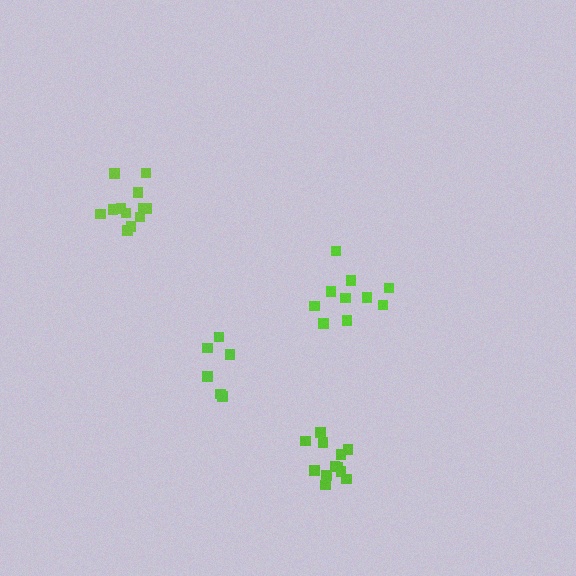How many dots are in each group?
Group 1: 12 dots, Group 2: 12 dots, Group 3: 10 dots, Group 4: 6 dots (40 total).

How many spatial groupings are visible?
There are 4 spatial groupings.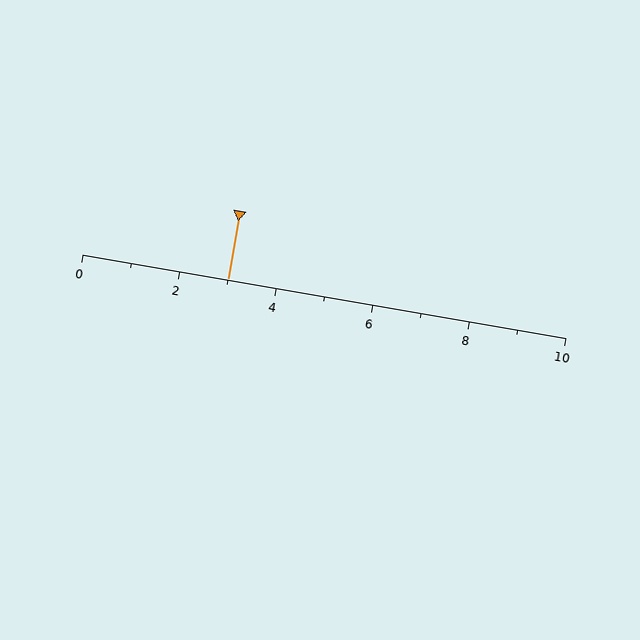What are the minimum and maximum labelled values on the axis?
The axis runs from 0 to 10.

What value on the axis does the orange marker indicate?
The marker indicates approximately 3.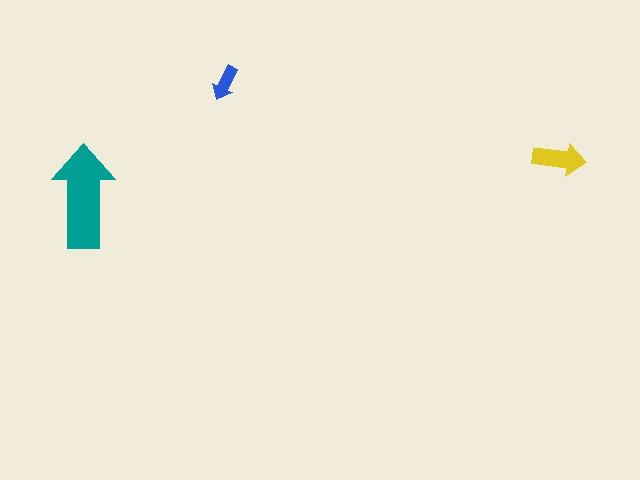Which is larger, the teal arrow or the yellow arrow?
The teal one.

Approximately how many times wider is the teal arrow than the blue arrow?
About 3 times wider.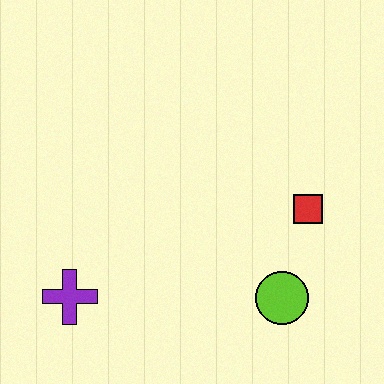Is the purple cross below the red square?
Yes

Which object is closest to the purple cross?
The lime circle is closest to the purple cross.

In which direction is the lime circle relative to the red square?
The lime circle is below the red square.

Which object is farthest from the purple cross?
The red square is farthest from the purple cross.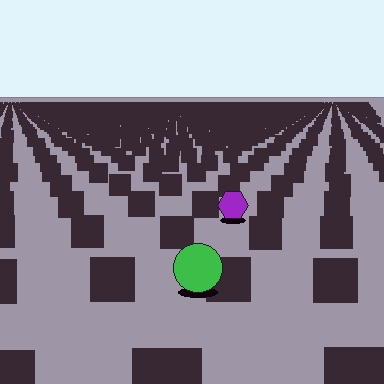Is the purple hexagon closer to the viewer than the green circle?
No. The green circle is closer — you can tell from the texture gradient: the ground texture is coarser near it.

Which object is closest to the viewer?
The green circle is closest. The texture marks near it are larger and more spread out.